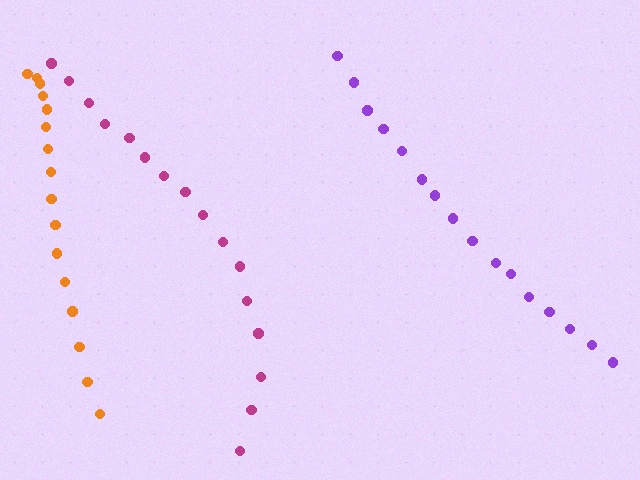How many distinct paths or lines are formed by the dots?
There are 3 distinct paths.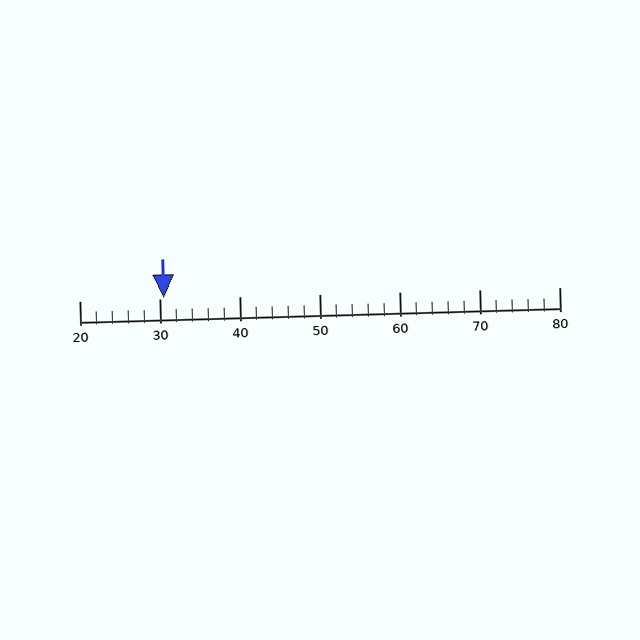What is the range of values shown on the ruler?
The ruler shows values from 20 to 80.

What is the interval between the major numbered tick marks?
The major tick marks are spaced 10 units apart.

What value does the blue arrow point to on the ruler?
The blue arrow points to approximately 31.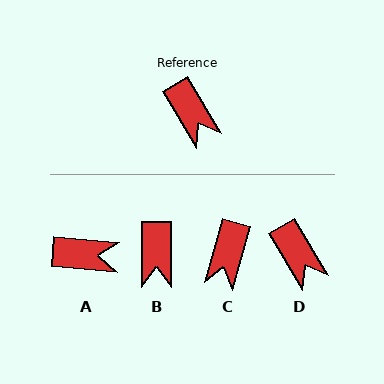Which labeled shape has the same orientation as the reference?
D.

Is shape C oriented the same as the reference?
No, it is off by about 47 degrees.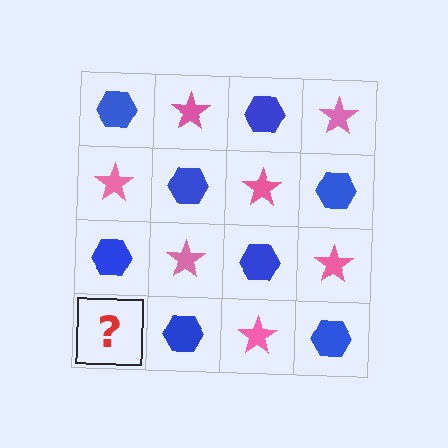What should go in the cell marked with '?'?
The missing cell should contain a pink star.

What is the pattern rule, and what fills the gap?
The rule is that it alternates blue hexagon and pink star in a checkerboard pattern. The gap should be filled with a pink star.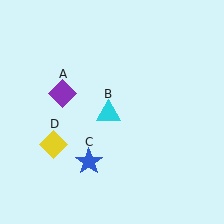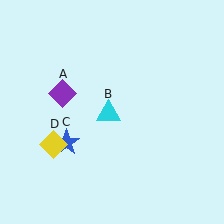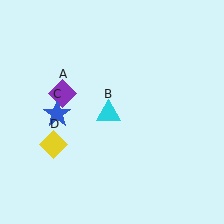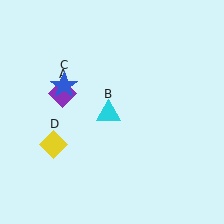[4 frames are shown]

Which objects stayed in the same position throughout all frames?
Purple diamond (object A) and cyan triangle (object B) and yellow diamond (object D) remained stationary.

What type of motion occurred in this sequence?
The blue star (object C) rotated clockwise around the center of the scene.